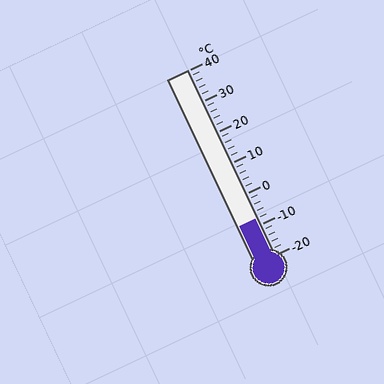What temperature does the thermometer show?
The thermometer shows approximately -8°C.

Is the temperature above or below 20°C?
The temperature is below 20°C.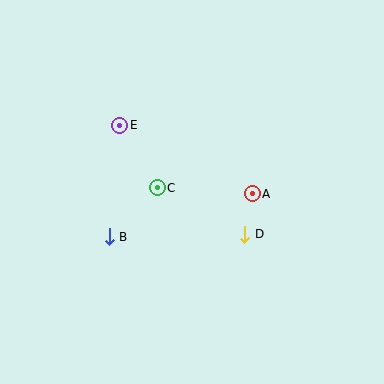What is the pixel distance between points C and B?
The distance between C and B is 69 pixels.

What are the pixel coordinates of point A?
Point A is at (252, 194).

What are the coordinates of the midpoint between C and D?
The midpoint between C and D is at (201, 211).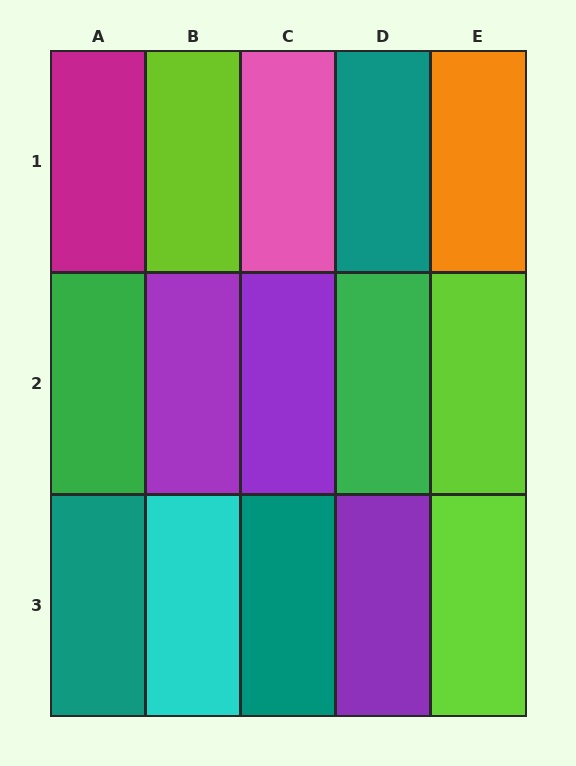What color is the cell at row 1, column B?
Lime.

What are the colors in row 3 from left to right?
Teal, cyan, teal, purple, lime.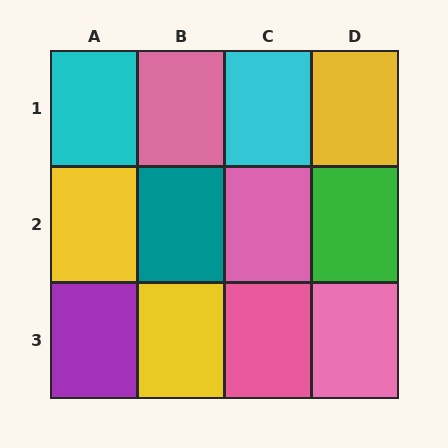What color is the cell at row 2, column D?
Green.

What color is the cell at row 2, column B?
Teal.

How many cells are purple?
1 cell is purple.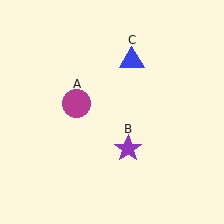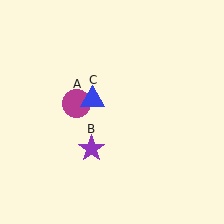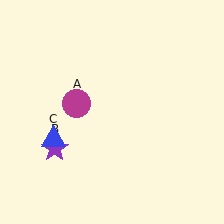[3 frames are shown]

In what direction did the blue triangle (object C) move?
The blue triangle (object C) moved down and to the left.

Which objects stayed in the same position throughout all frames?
Magenta circle (object A) remained stationary.